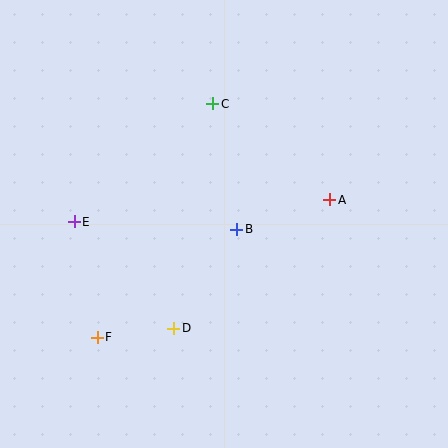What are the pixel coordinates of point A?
Point A is at (330, 200).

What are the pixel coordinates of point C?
Point C is at (213, 104).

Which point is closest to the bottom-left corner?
Point F is closest to the bottom-left corner.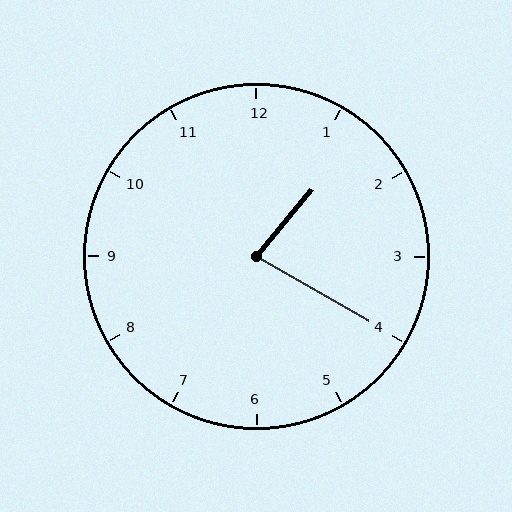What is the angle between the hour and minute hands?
Approximately 80 degrees.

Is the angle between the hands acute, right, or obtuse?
It is acute.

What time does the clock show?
1:20.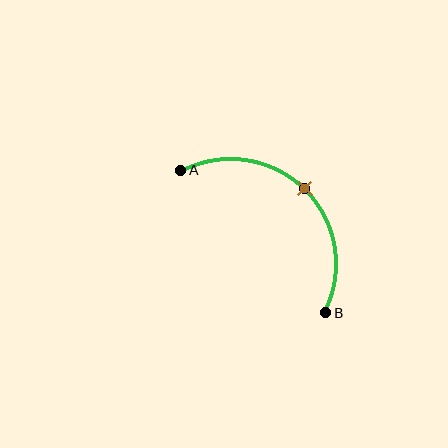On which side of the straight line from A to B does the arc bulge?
The arc bulges above and to the right of the straight line connecting A and B.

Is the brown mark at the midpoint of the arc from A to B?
Yes. The brown mark lies on the arc at equal arc-length from both A and B — it is the arc midpoint.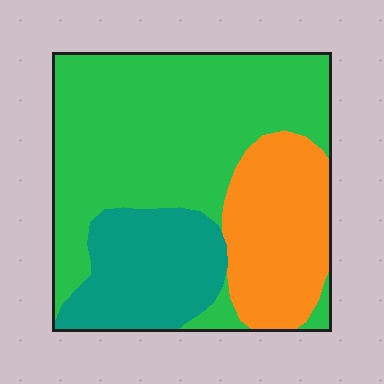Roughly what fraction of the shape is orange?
Orange covers 23% of the shape.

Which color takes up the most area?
Green, at roughly 55%.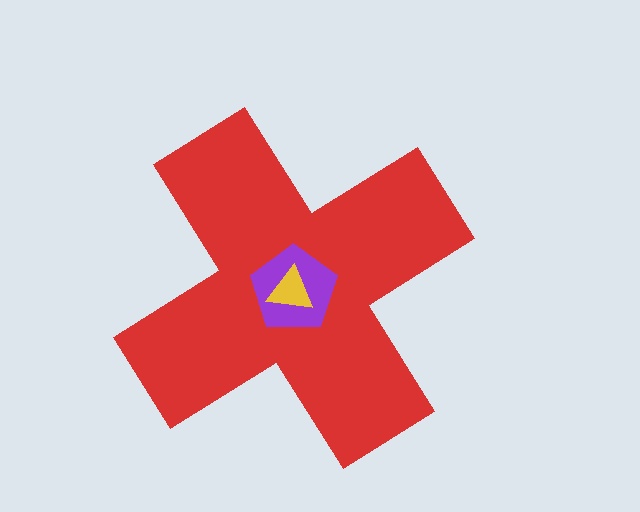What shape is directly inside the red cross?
The purple pentagon.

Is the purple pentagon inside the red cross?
Yes.